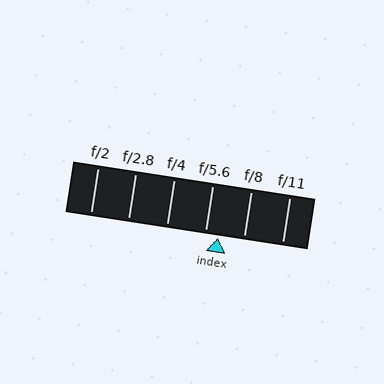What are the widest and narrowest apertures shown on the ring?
The widest aperture shown is f/2 and the narrowest is f/11.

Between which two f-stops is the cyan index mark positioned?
The index mark is between f/5.6 and f/8.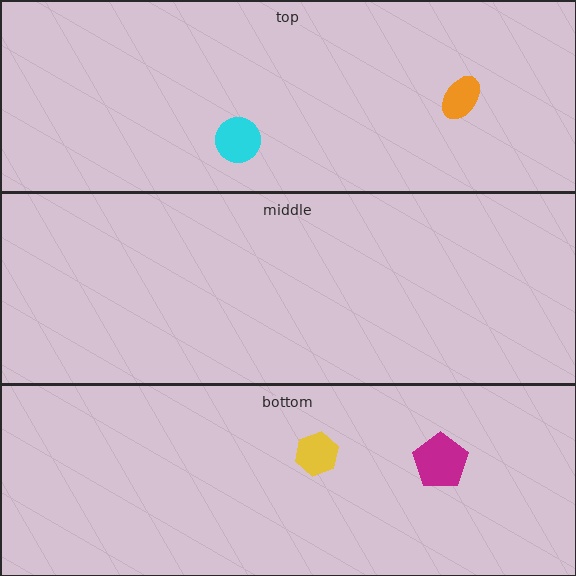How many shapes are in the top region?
2.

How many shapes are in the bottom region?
2.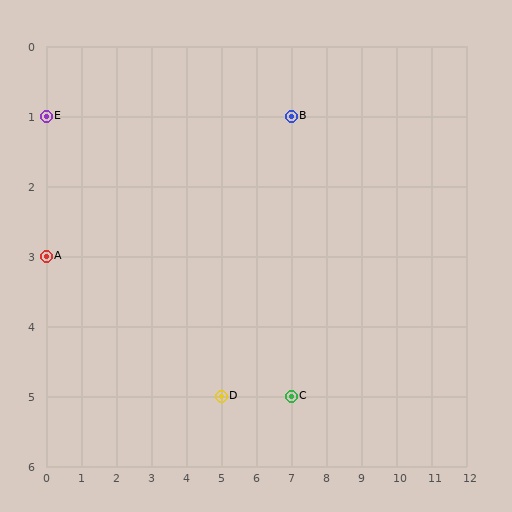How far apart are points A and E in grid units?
Points A and E are 2 rows apart.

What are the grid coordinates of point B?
Point B is at grid coordinates (7, 1).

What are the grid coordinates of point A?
Point A is at grid coordinates (0, 3).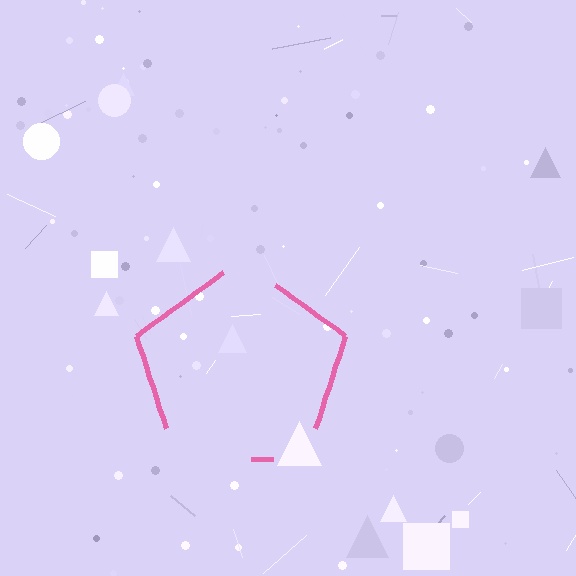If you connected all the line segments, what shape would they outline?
They would outline a pentagon.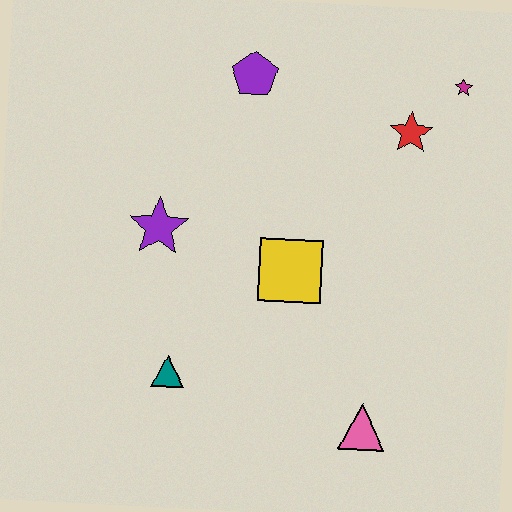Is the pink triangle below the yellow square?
Yes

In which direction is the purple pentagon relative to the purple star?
The purple pentagon is above the purple star.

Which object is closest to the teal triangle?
The purple star is closest to the teal triangle.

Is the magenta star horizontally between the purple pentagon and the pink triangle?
No